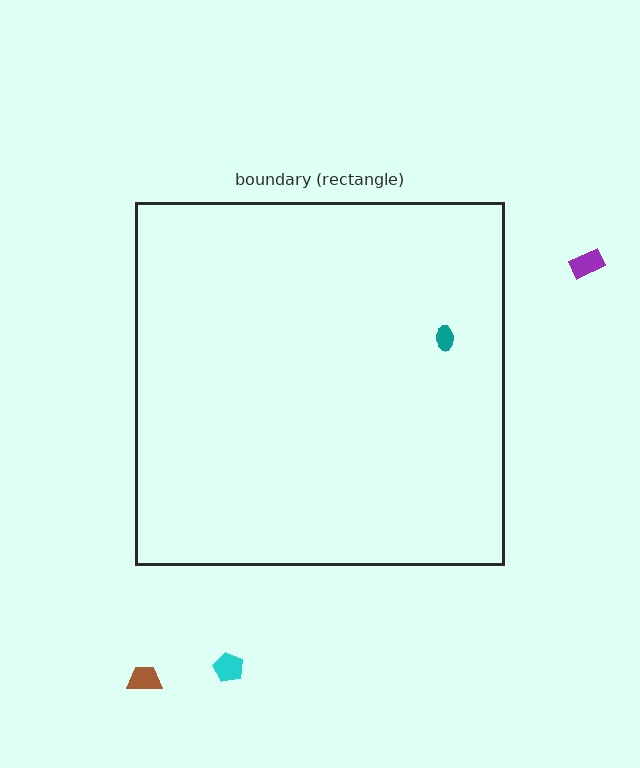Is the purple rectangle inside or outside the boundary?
Outside.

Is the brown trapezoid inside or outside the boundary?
Outside.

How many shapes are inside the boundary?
1 inside, 3 outside.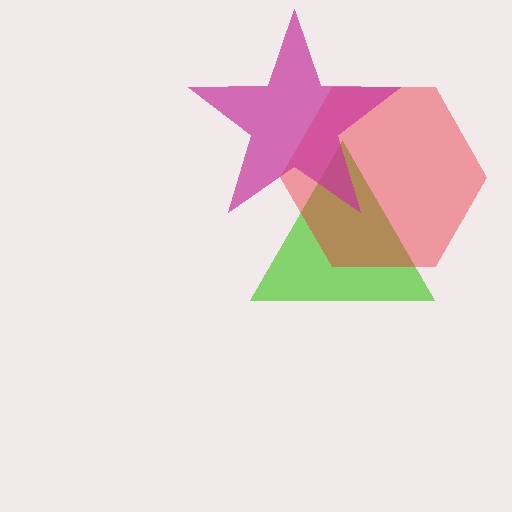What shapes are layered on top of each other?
The layered shapes are: a lime triangle, a red hexagon, a magenta star.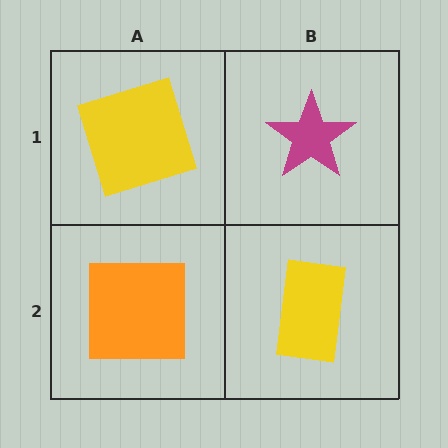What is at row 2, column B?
A yellow rectangle.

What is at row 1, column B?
A magenta star.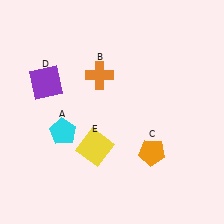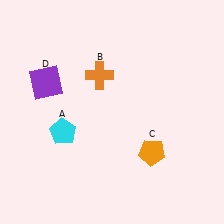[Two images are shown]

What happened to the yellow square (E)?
The yellow square (E) was removed in Image 2. It was in the bottom-left area of Image 1.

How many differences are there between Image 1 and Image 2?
There is 1 difference between the two images.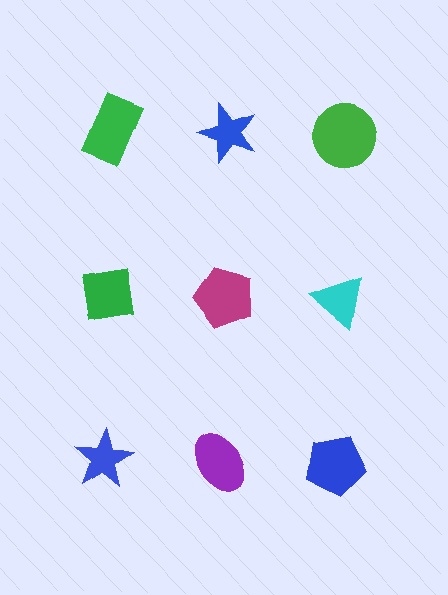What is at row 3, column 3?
A blue pentagon.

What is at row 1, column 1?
A green rectangle.